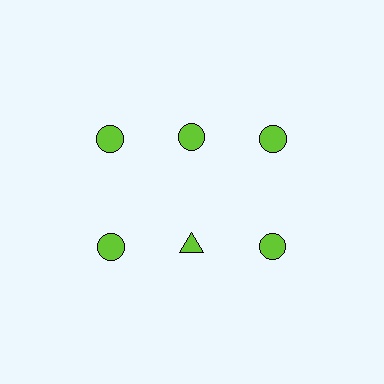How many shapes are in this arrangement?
There are 6 shapes arranged in a grid pattern.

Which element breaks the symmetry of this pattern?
The lime triangle in the second row, second from left column breaks the symmetry. All other shapes are lime circles.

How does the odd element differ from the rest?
It has a different shape: triangle instead of circle.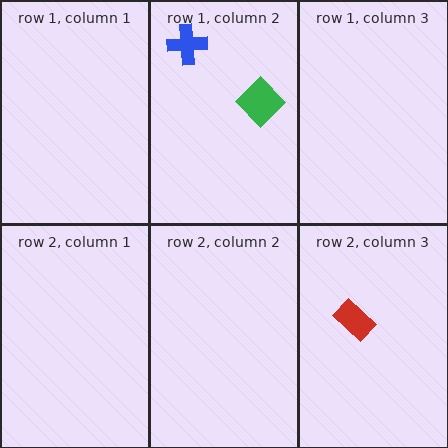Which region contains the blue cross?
The row 1, column 2 region.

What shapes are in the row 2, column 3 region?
The red rectangle.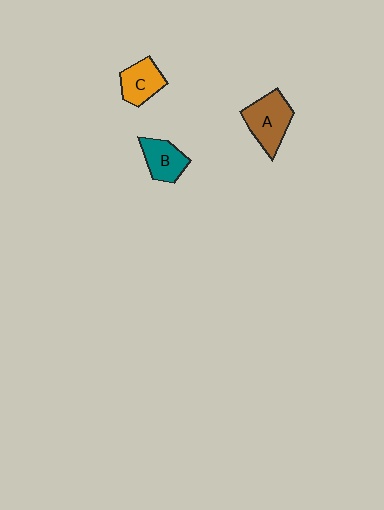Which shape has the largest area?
Shape A (brown).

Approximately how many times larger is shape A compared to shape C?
Approximately 1.4 times.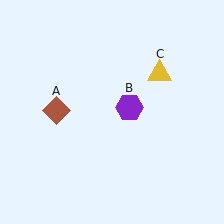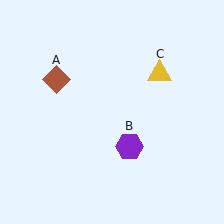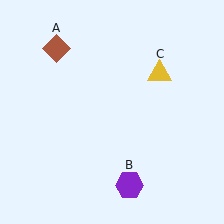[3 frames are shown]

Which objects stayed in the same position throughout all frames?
Yellow triangle (object C) remained stationary.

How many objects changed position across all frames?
2 objects changed position: brown diamond (object A), purple hexagon (object B).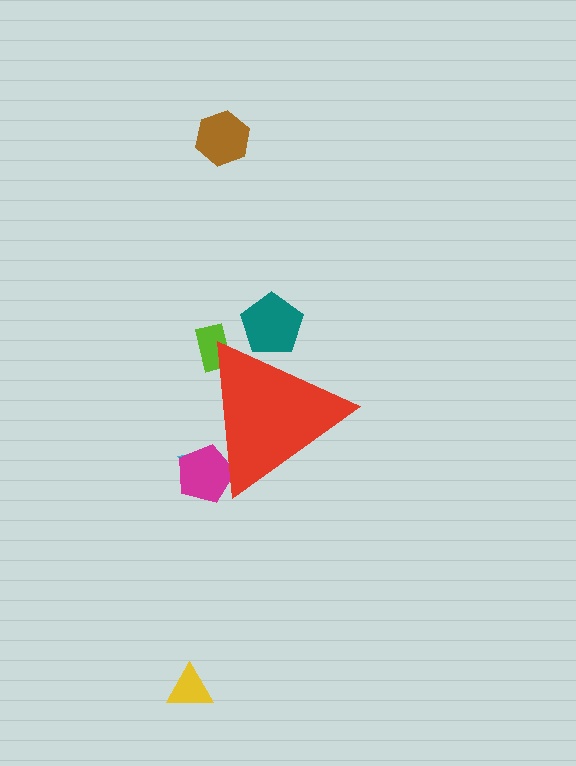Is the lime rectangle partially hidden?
Yes, the lime rectangle is partially hidden behind the red triangle.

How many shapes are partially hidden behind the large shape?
4 shapes are partially hidden.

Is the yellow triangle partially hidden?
No, the yellow triangle is fully visible.